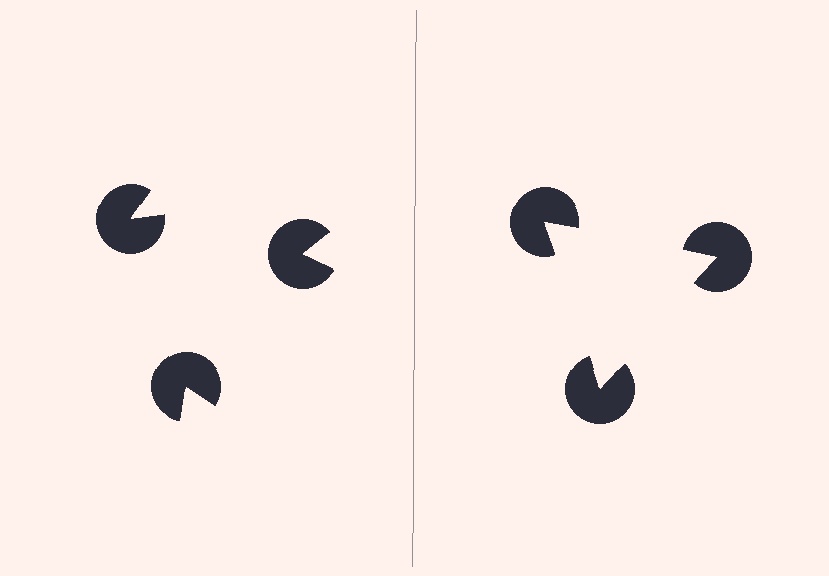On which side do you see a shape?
An illusory triangle appears on the right side. On the left side the wedge cuts are rotated, so no coherent shape forms.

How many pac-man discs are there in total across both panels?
6 — 3 on each side.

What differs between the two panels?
The pac-man discs are positioned identically on both sides; only the wedge orientations differ. On the right they align to a triangle; on the left they are misaligned.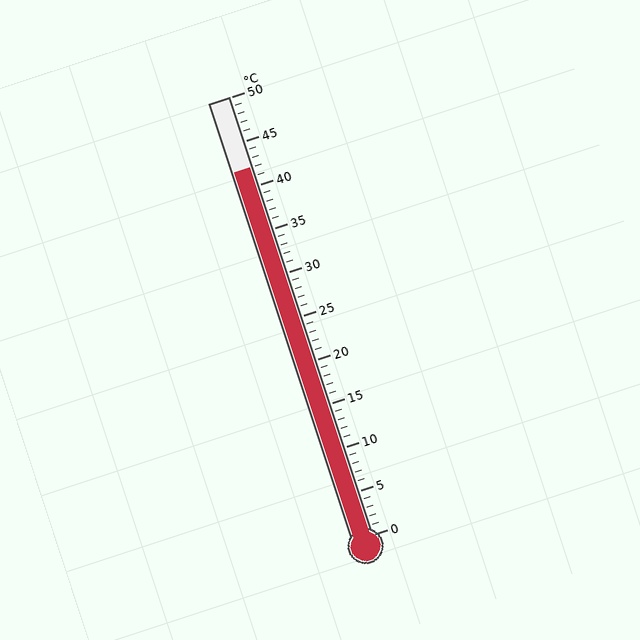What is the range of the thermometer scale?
The thermometer scale ranges from 0°C to 50°C.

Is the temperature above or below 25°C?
The temperature is above 25°C.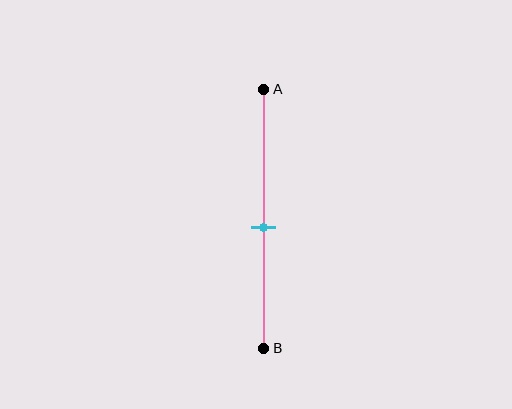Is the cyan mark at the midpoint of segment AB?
No, the mark is at about 55% from A, not at the 50% midpoint.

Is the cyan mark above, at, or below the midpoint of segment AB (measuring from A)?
The cyan mark is below the midpoint of segment AB.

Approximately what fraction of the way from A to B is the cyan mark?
The cyan mark is approximately 55% of the way from A to B.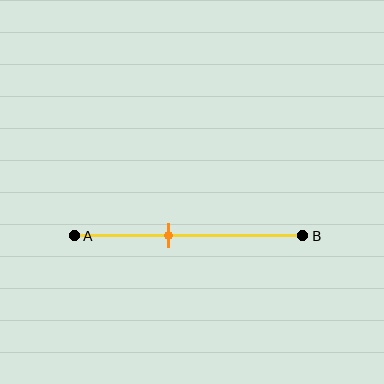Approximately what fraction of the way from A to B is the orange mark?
The orange mark is approximately 40% of the way from A to B.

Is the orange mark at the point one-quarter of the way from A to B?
No, the mark is at about 40% from A, not at the 25% one-quarter point.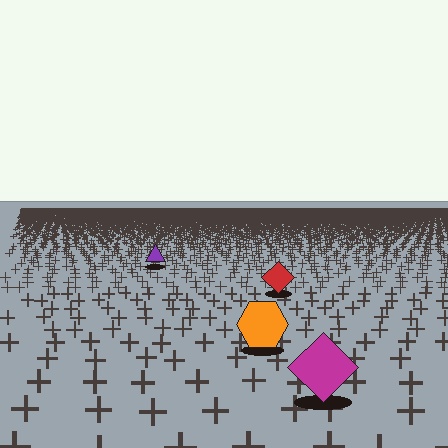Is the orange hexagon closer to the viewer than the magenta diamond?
No. The magenta diamond is closer — you can tell from the texture gradient: the ground texture is coarser near it.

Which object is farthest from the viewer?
The purple triangle is farthest from the viewer. It appears smaller and the ground texture around it is denser.